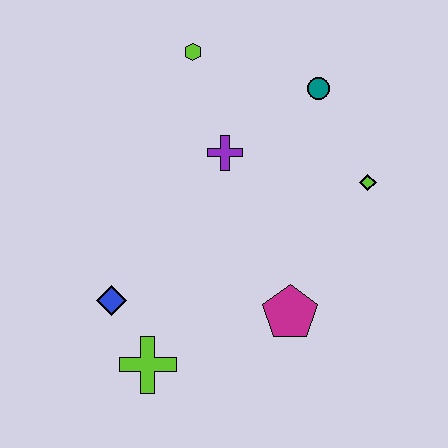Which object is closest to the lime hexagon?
The purple cross is closest to the lime hexagon.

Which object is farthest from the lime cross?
The teal circle is farthest from the lime cross.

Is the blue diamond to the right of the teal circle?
No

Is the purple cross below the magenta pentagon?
No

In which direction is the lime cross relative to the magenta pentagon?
The lime cross is to the left of the magenta pentagon.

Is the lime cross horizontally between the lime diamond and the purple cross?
No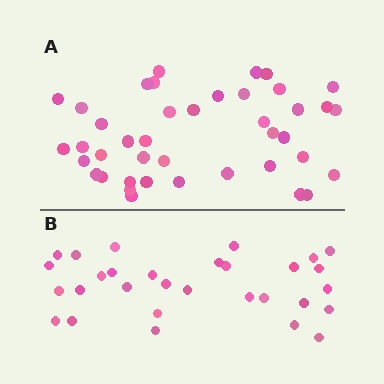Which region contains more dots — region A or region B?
Region A (the top region) has more dots.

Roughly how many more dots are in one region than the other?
Region A has roughly 12 or so more dots than region B.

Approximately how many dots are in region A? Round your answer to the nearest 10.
About 40 dots. (The exact count is 41, which rounds to 40.)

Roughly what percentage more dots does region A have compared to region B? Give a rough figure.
About 35% more.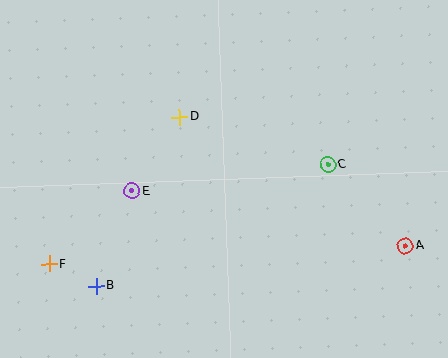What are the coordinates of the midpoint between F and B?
The midpoint between F and B is at (73, 275).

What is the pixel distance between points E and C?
The distance between E and C is 198 pixels.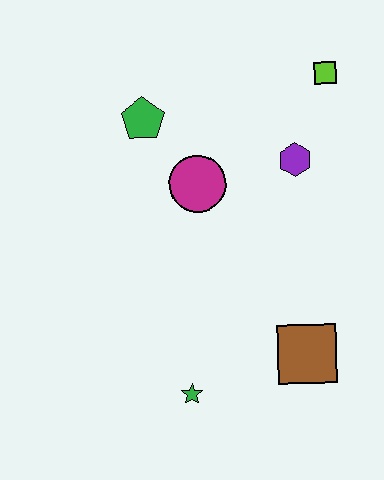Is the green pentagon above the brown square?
Yes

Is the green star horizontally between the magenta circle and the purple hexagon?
No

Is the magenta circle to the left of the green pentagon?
No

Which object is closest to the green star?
The brown square is closest to the green star.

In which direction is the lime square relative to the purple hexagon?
The lime square is above the purple hexagon.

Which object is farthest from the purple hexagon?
The green star is farthest from the purple hexagon.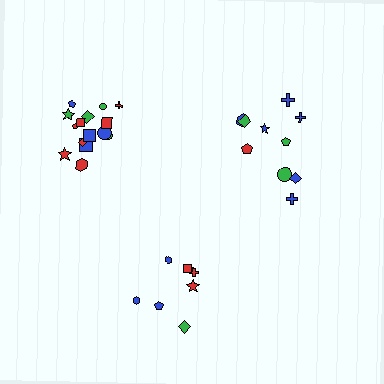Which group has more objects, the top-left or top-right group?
The top-left group.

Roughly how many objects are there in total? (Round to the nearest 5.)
Roughly 35 objects in total.